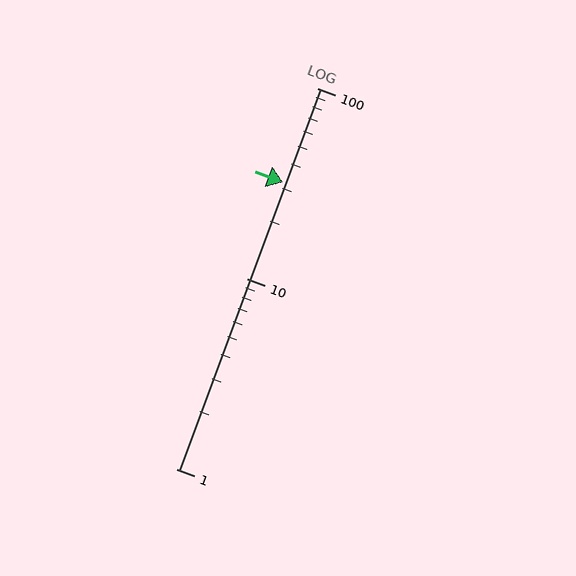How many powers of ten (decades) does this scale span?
The scale spans 2 decades, from 1 to 100.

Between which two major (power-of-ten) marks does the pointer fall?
The pointer is between 10 and 100.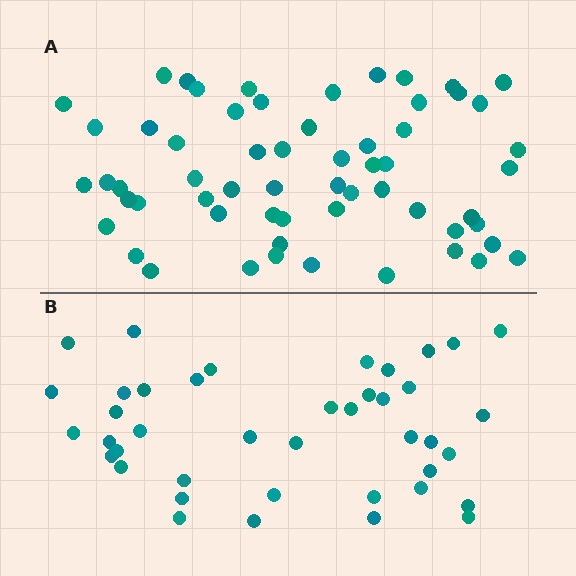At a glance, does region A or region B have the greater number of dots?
Region A (the top region) has more dots.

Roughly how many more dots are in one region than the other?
Region A has approximately 20 more dots than region B.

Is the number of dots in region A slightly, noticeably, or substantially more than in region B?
Region A has substantially more. The ratio is roughly 1.5 to 1.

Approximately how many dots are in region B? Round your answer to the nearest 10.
About 40 dots. (The exact count is 41, which rounds to 40.)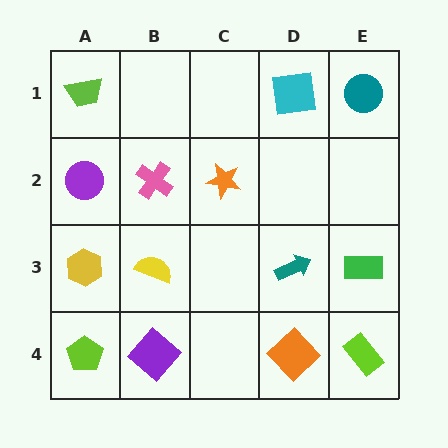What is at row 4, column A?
A lime pentagon.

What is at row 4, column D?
An orange diamond.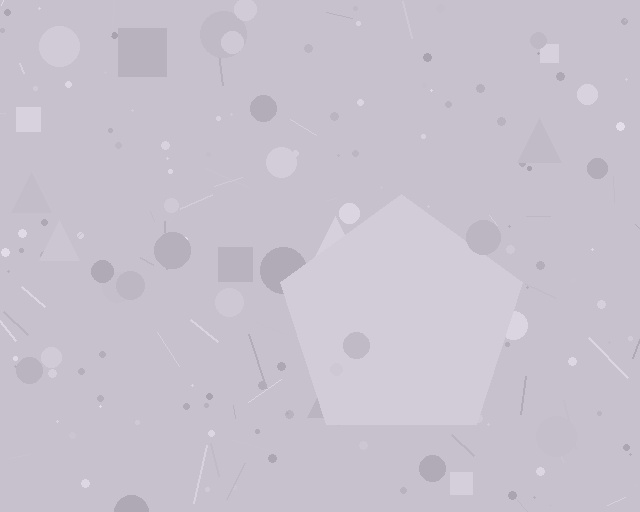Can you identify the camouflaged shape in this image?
The camouflaged shape is a pentagon.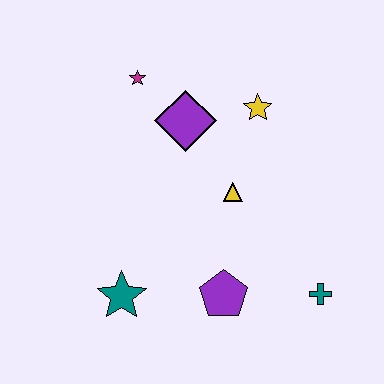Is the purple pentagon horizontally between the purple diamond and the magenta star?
No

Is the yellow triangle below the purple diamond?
Yes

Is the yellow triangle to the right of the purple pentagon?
Yes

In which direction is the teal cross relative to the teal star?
The teal cross is to the right of the teal star.